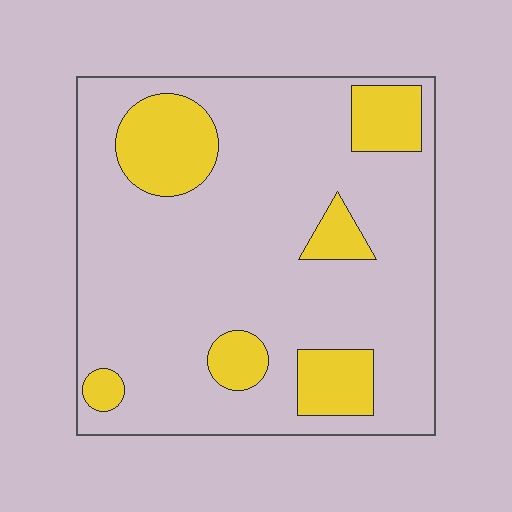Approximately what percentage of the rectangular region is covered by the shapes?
Approximately 20%.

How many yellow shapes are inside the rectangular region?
6.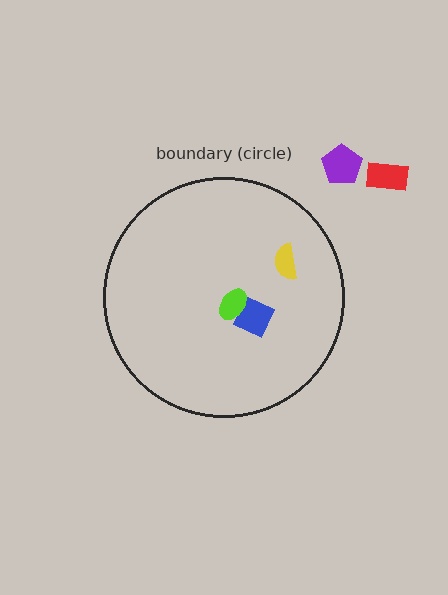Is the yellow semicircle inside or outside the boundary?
Inside.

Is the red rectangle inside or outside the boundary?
Outside.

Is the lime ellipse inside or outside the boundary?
Inside.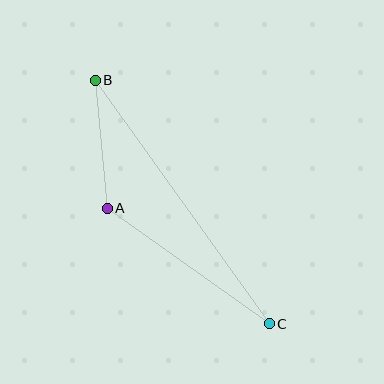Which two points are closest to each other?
Points A and B are closest to each other.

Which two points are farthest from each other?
Points B and C are farthest from each other.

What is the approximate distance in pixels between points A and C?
The distance between A and C is approximately 199 pixels.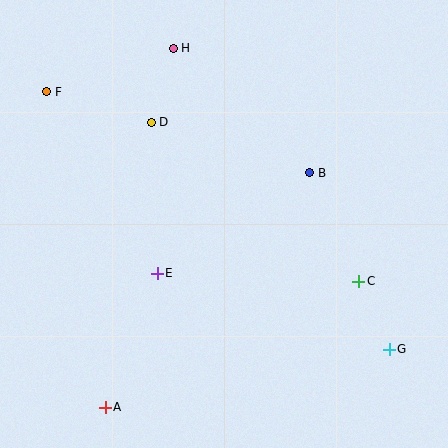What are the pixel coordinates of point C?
Point C is at (359, 281).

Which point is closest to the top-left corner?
Point F is closest to the top-left corner.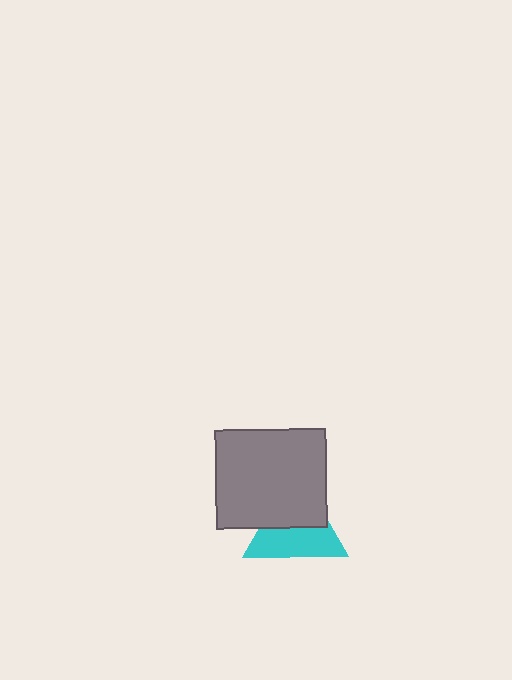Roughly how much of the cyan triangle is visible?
About half of it is visible (roughly 52%).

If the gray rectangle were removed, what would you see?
You would see the complete cyan triangle.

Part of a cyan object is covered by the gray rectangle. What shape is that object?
It is a triangle.